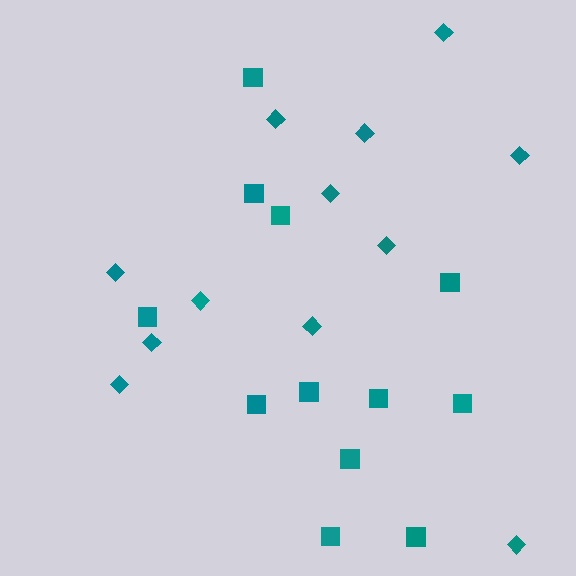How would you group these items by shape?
There are 2 groups: one group of squares (12) and one group of diamonds (12).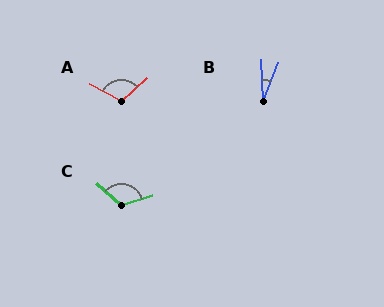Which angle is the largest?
C, at approximately 122 degrees.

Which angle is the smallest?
B, at approximately 24 degrees.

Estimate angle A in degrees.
Approximately 109 degrees.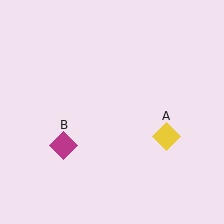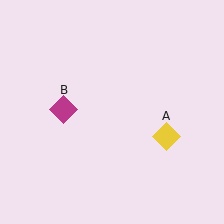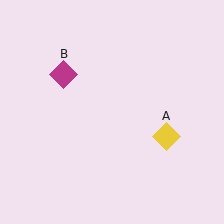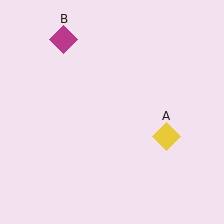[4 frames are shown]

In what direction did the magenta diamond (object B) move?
The magenta diamond (object B) moved up.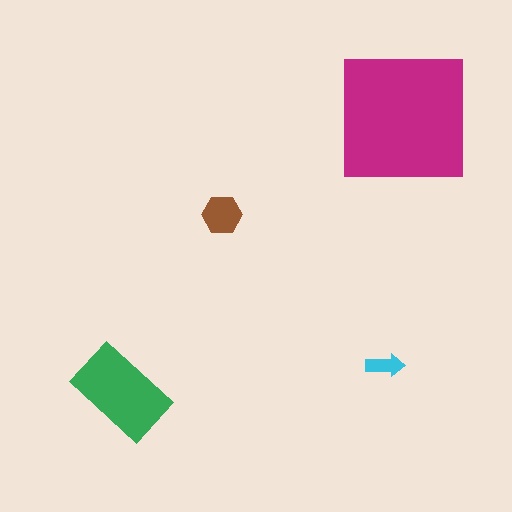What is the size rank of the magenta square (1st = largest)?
1st.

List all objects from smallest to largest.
The cyan arrow, the brown hexagon, the green rectangle, the magenta square.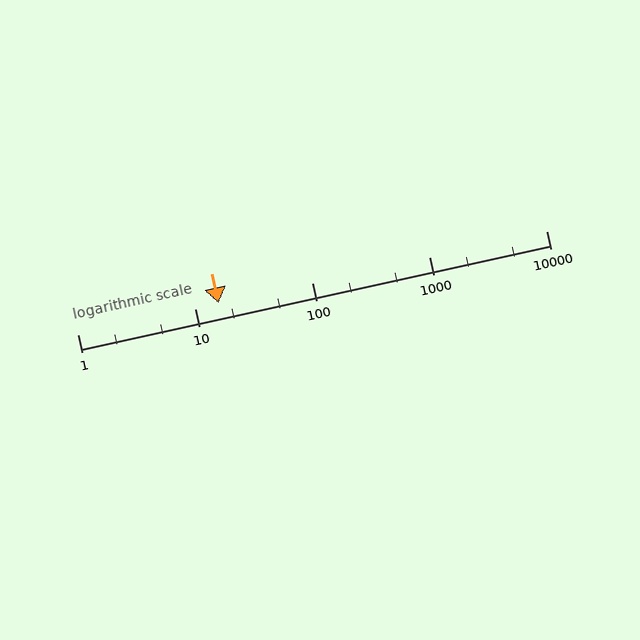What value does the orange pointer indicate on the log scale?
The pointer indicates approximately 16.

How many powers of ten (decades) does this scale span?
The scale spans 4 decades, from 1 to 10000.